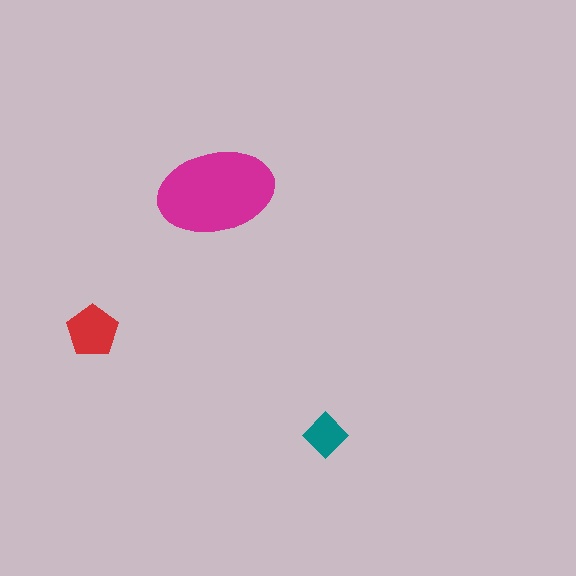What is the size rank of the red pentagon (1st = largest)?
2nd.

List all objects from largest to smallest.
The magenta ellipse, the red pentagon, the teal diamond.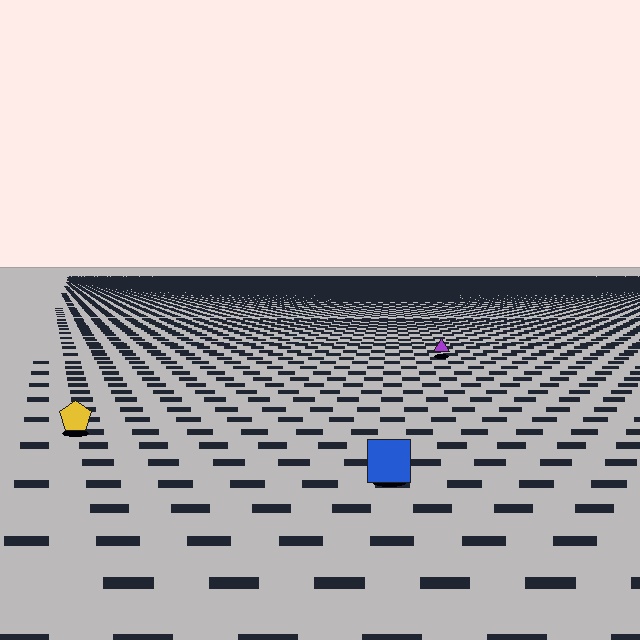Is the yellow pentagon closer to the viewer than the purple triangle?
Yes. The yellow pentagon is closer — you can tell from the texture gradient: the ground texture is coarser near it.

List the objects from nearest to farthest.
From nearest to farthest: the blue square, the yellow pentagon, the purple triangle.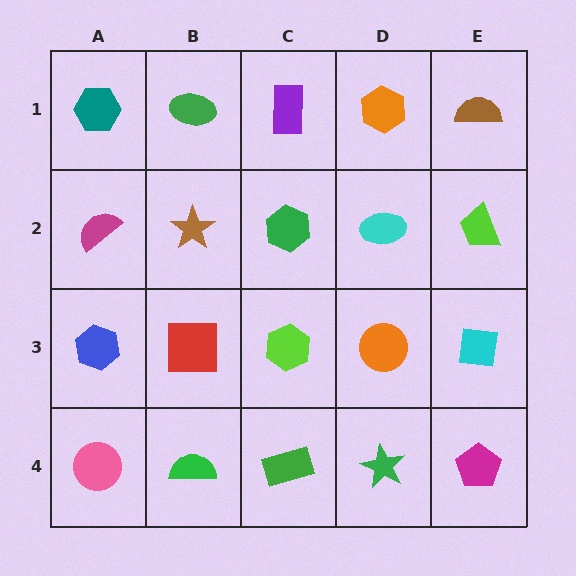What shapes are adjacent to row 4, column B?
A red square (row 3, column B), a pink circle (row 4, column A), a green rectangle (row 4, column C).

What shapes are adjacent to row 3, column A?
A magenta semicircle (row 2, column A), a pink circle (row 4, column A), a red square (row 3, column B).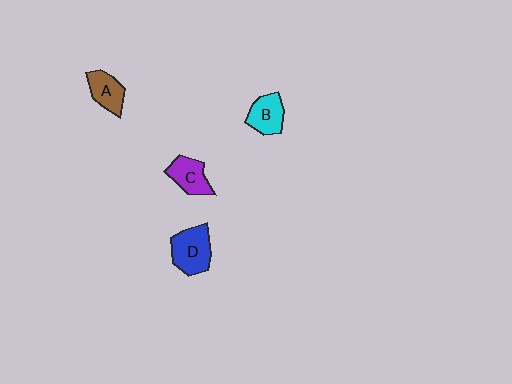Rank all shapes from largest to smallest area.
From largest to smallest: D (blue), C (purple), B (cyan), A (brown).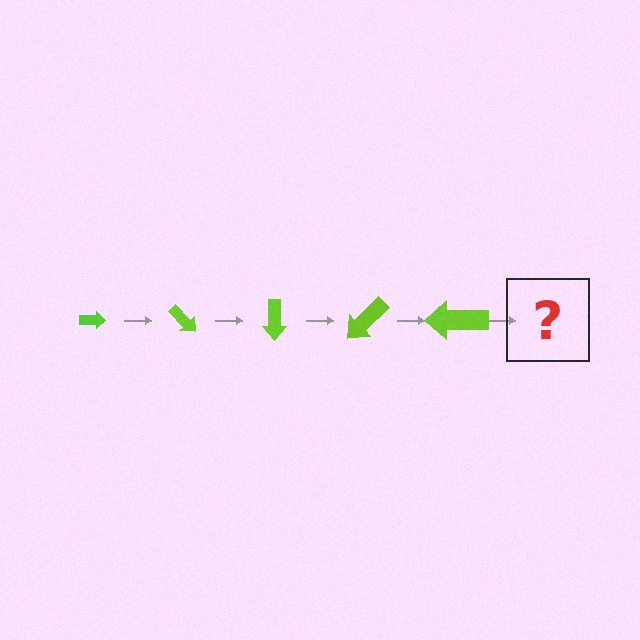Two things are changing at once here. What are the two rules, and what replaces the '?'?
The two rules are that the arrow grows larger each step and it rotates 45 degrees each step. The '?' should be an arrow, larger than the previous one and rotated 225 degrees from the start.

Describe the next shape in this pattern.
It should be an arrow, larger than the previous one and rotated 225 degrees from the start.